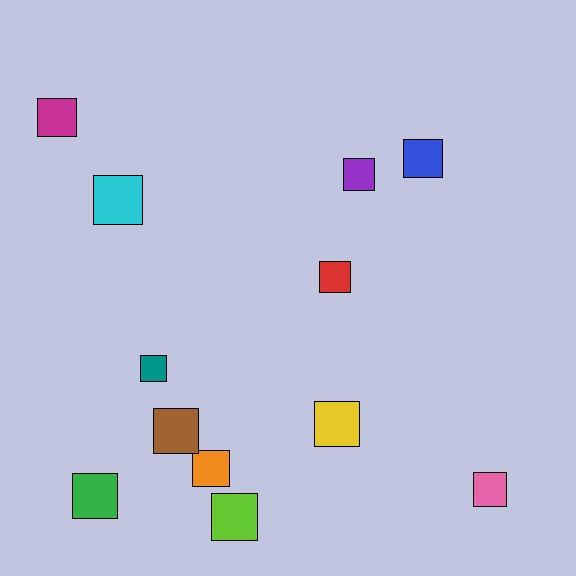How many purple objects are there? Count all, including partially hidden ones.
There is 1 purple object.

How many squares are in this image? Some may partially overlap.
There are 12 squares.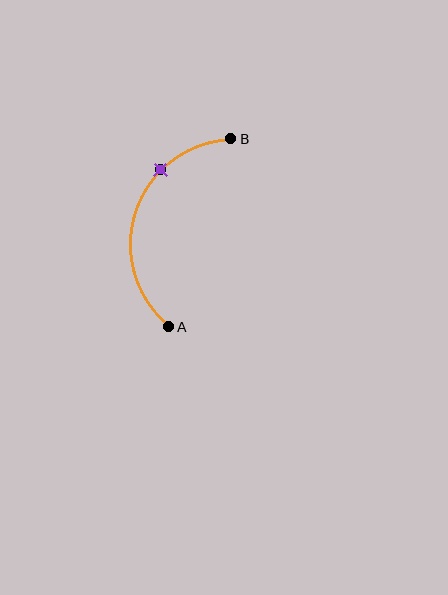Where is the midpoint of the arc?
The arc midpoint is the point on the curve farthest from the straight line joining A and B. It sits to the left of that line.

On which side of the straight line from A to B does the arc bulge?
The arc bulges to the left of the straight line connecting A and B.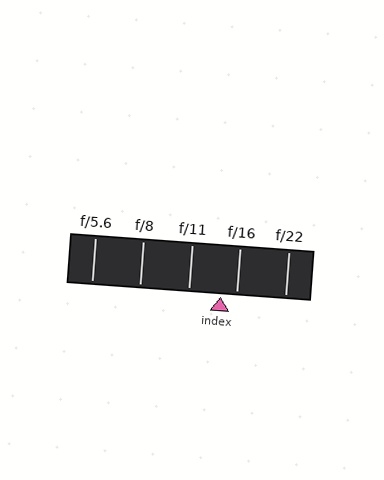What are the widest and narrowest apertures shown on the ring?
The widest aperture shown is f/5.6 and the narrowest is f/22.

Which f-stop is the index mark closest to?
The index mark is closest to f/16.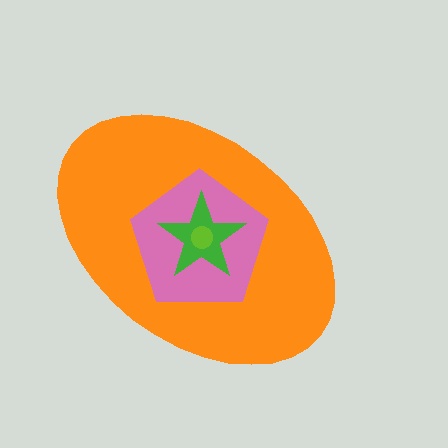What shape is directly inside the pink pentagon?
The green star.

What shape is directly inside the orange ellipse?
The pink pentagon.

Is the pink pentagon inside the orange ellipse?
Yes.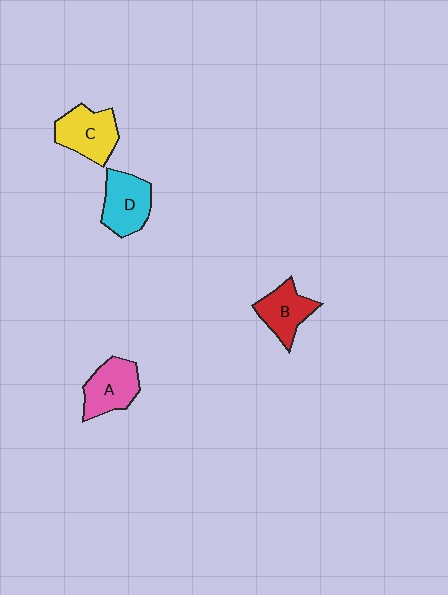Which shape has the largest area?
Shape C (yellow).